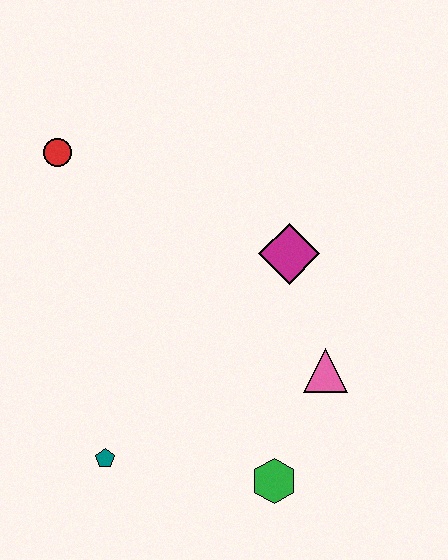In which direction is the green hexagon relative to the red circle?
The green hexagon is below the red circle.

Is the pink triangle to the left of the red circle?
No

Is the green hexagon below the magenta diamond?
Yes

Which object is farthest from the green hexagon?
The red circle is farthest from the green hexagon.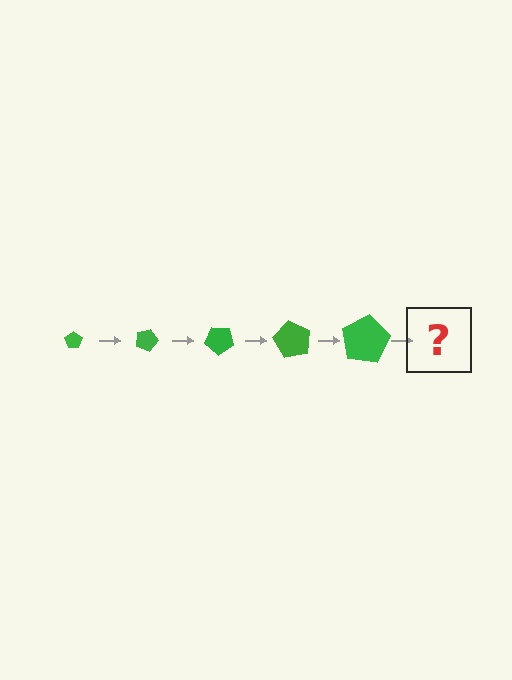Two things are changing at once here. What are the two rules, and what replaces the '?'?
The two rules are that the pentagon grows larger each step and it rotates 20 degrees each step. The '?' should be a pentagon, larger than the previous one and rotated 100 degrees from the start.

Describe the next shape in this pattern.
It should be a pentagon, larger than the previous one and rotated 100 degrees from the start.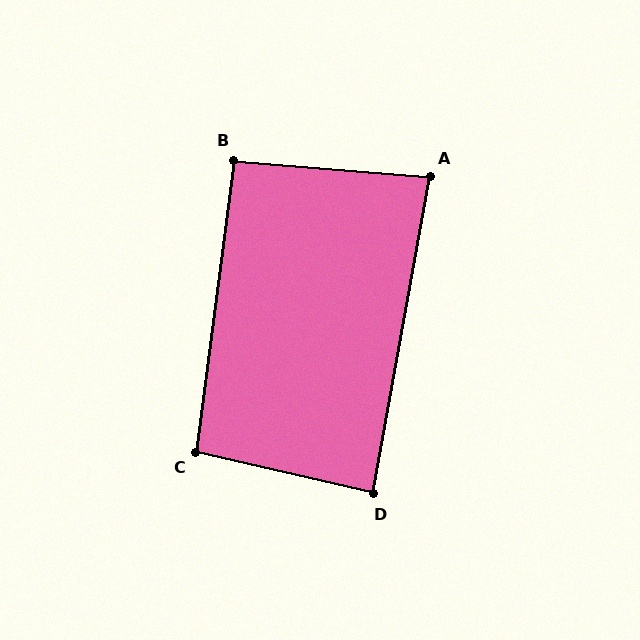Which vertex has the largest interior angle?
C, at approximately 96 degrees.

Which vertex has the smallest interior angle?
A, at approximately 84 degrees.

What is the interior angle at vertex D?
Approximately 87 degrees (approximately right).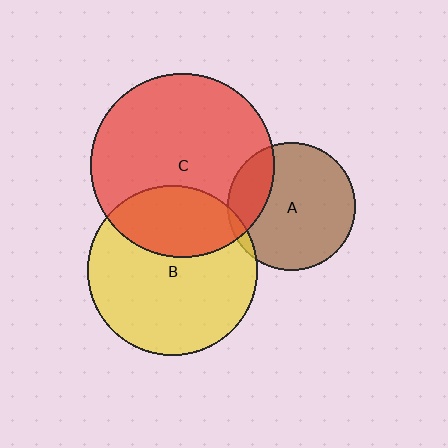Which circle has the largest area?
Circle C (red).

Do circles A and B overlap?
Yes.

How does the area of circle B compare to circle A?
Approximately 1.8 times.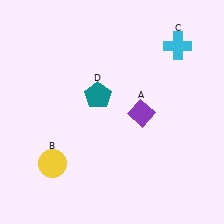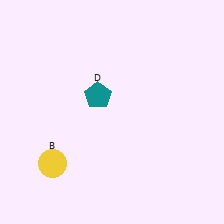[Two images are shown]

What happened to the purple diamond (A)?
The purple diamond (A) was removed in Image 2. It was in the bottom-right area of Image 1.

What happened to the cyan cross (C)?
The cyan cross (C) was removed in Image 2. It was in the top-right area of Image 1.